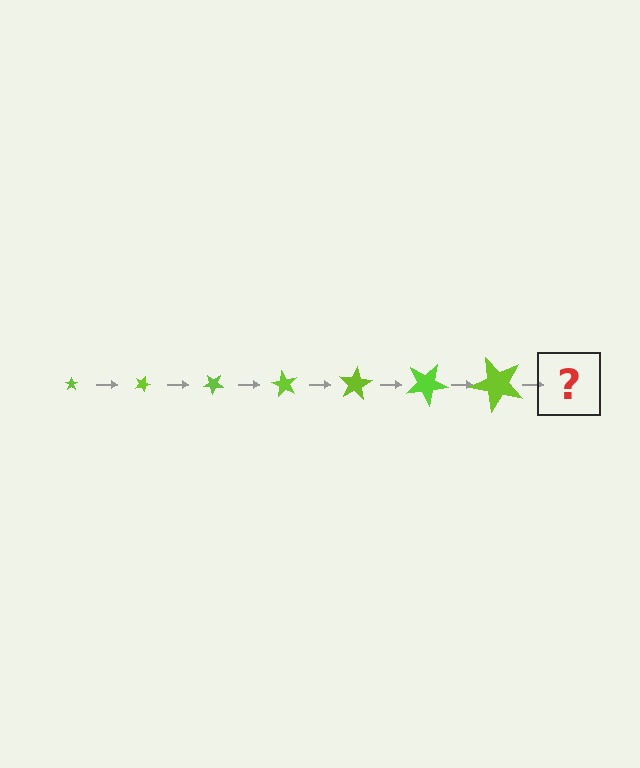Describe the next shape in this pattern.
It should be a star, larger than the previous one and rotated 140 degrees from the start.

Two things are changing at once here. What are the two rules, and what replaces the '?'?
The two rules are that the star grows larger each step and it rotates 20 degrees each step. The '?' should be a star, larger than the previous one and rotated 140 degrees from the start.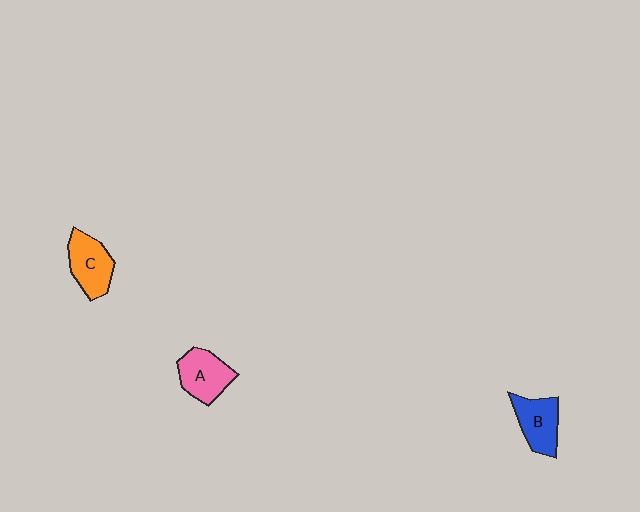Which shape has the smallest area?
Shape B (blue).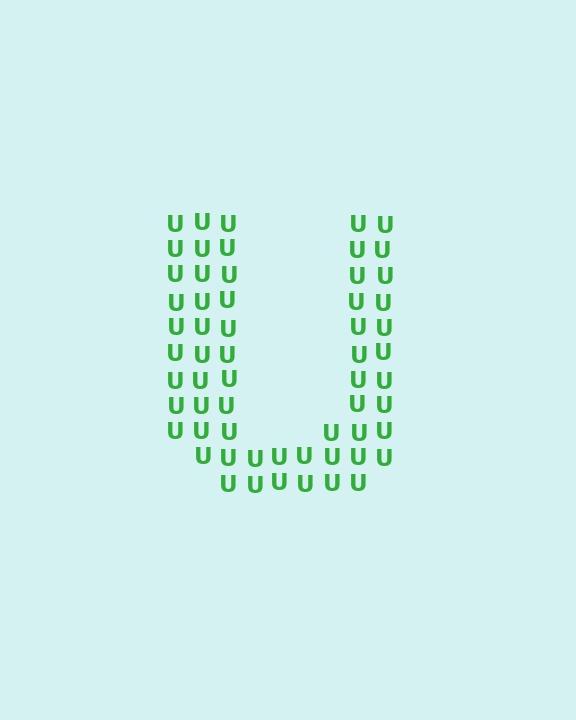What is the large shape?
The large shape is the letter U.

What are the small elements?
The small elements are letter U's.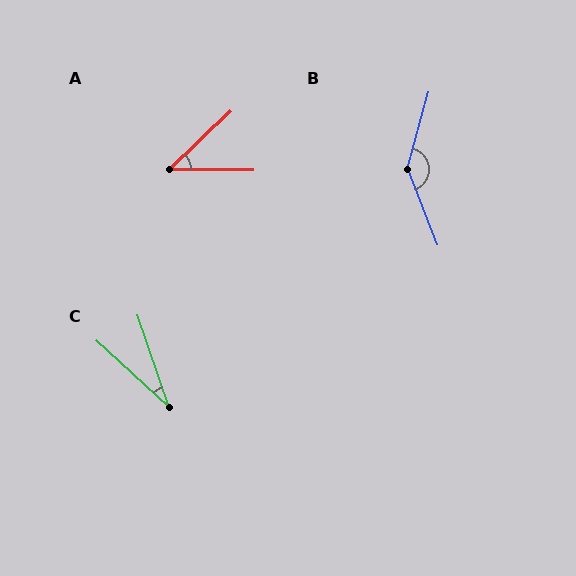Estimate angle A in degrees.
Approximately 44 degrees.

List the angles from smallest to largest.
C (29°), A (44°), B (143°).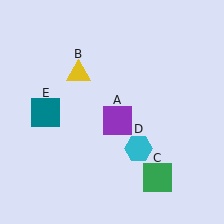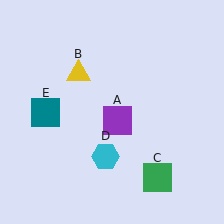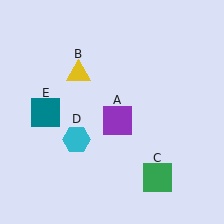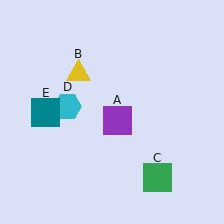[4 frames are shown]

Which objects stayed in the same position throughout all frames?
Purple square (object A) and yellow triangle (object B) and green square (object C) and teal square (object E) remained stationary.